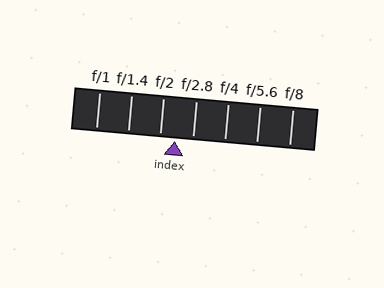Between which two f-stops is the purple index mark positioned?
The index mark is between f/2 and f/2.8.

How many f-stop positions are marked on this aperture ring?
There are 7 f-stop positions marked.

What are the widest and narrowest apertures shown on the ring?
The widest aperture shown is f/1 and the narrowest is f/8.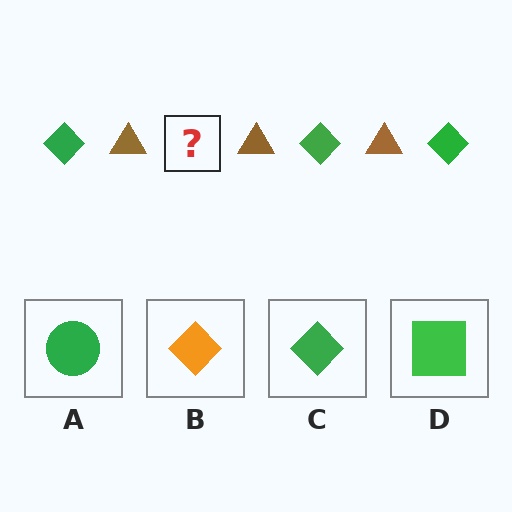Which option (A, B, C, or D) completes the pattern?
C.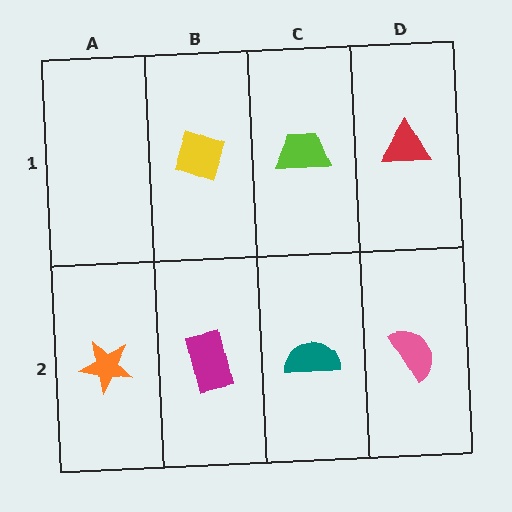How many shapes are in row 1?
3 shapes.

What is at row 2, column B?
A magenta rectangle.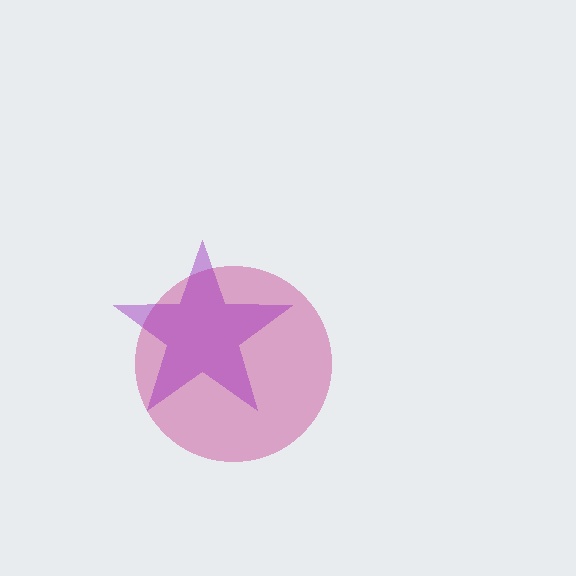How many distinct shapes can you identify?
There are 2 distinct shapes: a magenta circle, a purple star.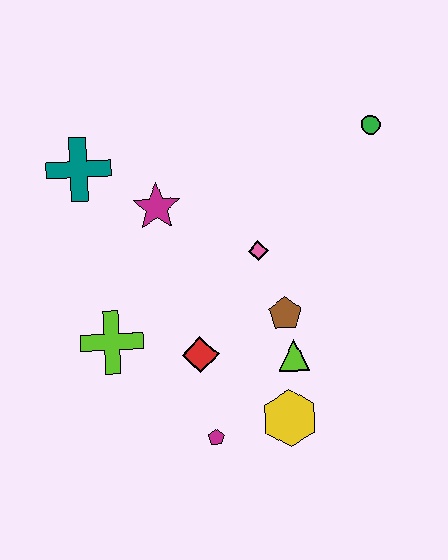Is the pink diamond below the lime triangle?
No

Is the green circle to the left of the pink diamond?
No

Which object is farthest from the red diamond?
The green circle is farthest from the red diamond.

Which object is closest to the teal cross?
The magenta star is closest to the teal cross.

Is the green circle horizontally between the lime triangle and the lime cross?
No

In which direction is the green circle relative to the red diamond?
The green circle is above the red diamond.